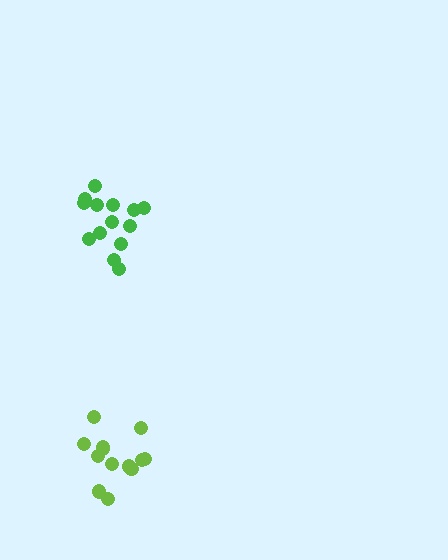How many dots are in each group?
Group 1: 13 dots, Group 2: 14 dots (27 total).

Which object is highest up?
The green cluster is topmost.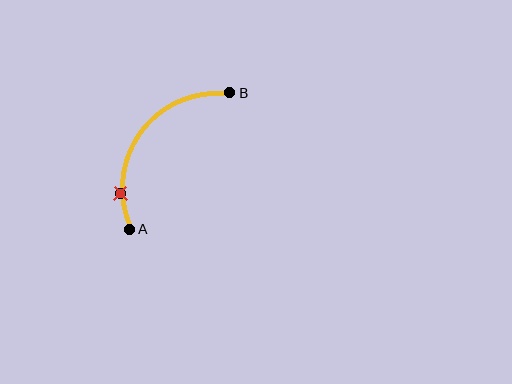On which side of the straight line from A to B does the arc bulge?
The arc bulges above and to the left of the straight line connecting A and B.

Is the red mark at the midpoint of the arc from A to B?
No. The red mark lies on the arc but is closer to endpoint A. The arc midpoint would be at the point on the curve equidistant along the arc from both A and B.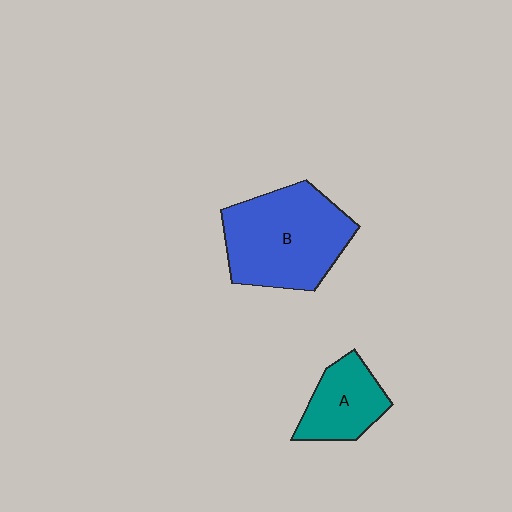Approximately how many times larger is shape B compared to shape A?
Approximately 2.0 times.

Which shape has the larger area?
Shape B (blue).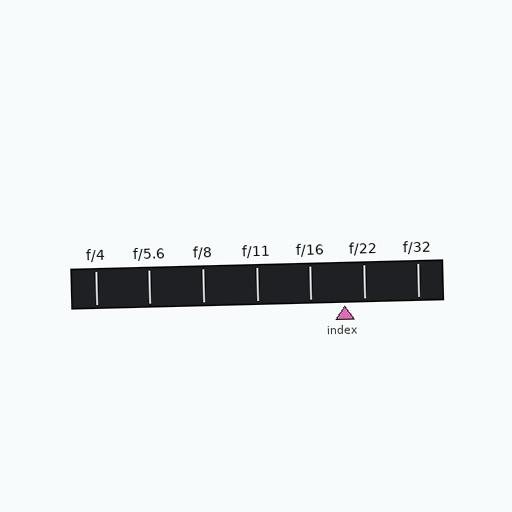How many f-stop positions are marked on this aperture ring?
There are 7 f-stop positions marked.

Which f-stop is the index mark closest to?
The index mark is closest to f/22.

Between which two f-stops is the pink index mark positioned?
The index mark is between f/16 and f/22.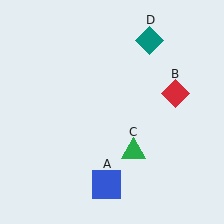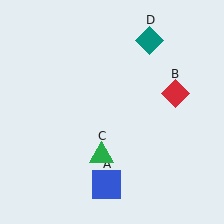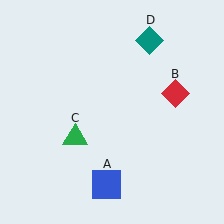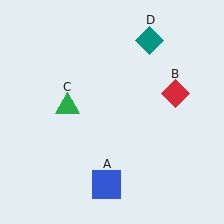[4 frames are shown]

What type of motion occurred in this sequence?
The green triangle (object C) rotated clockwise around the center of the scene.